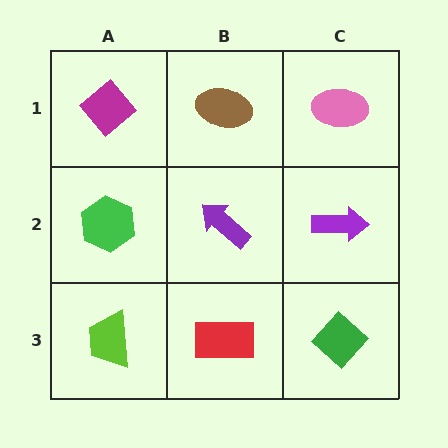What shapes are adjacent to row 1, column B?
A purple arrow (row 2, column B), a magenta diamond (row 1, column A), a pink ellipse (row 1, column C).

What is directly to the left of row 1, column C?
A brown ellipse.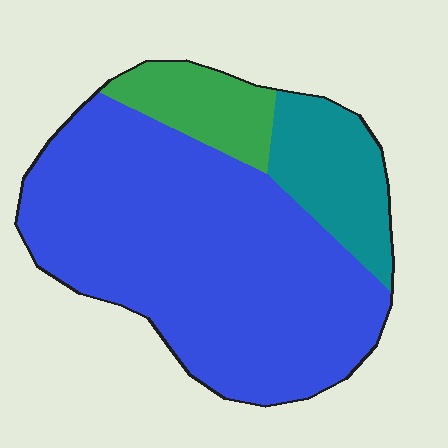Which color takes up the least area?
Green, at roughly 10%.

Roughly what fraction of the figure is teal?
Teal takes up about one sixth (1/6) of the figure.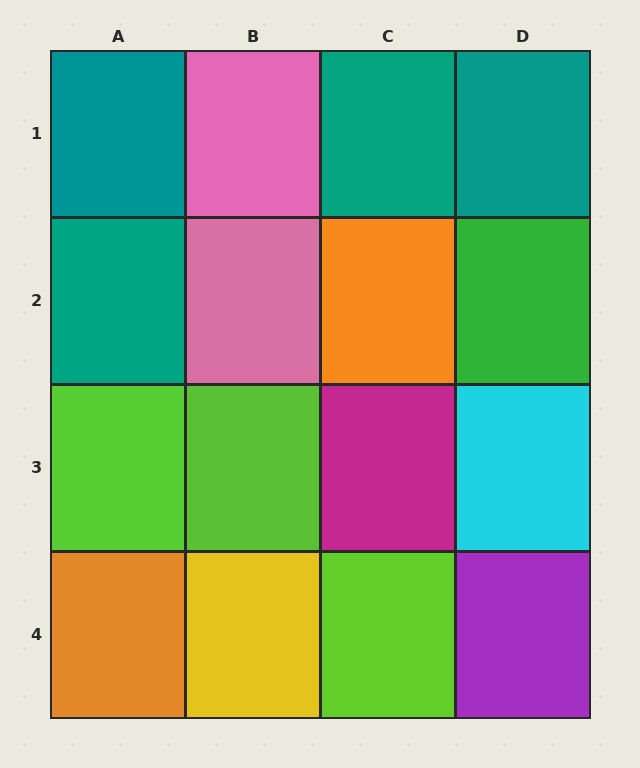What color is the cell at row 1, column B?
Pink.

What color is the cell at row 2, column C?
Orange.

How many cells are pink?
2 cells are pink.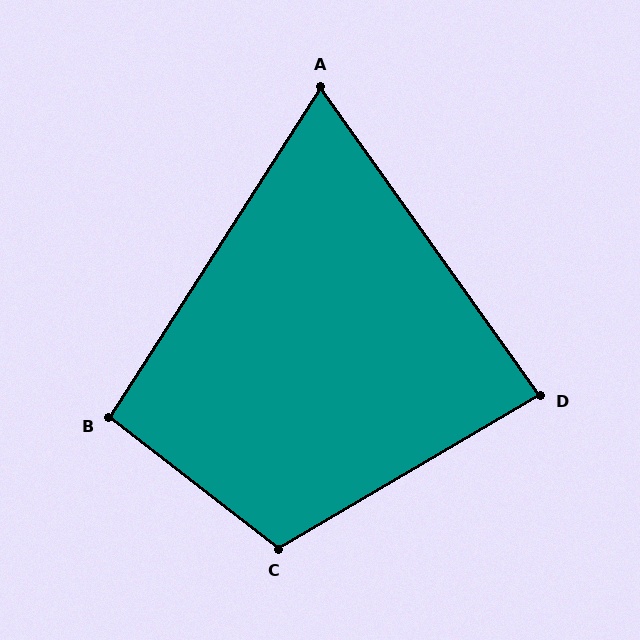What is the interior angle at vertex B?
Approximately 95 degrees (obtuse).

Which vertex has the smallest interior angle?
A, at approximately 68 degrees.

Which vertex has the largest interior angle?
C, at approximately 112 degrees.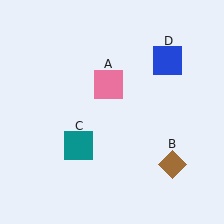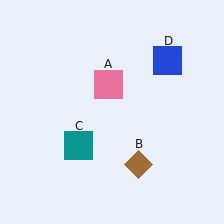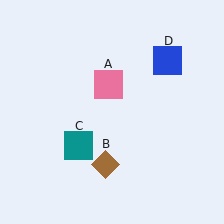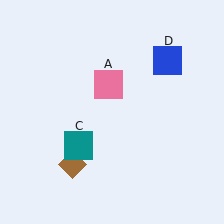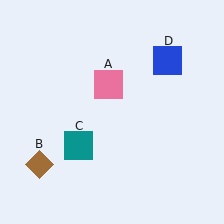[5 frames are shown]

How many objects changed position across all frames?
1 object changed position: brown diamond (object B).